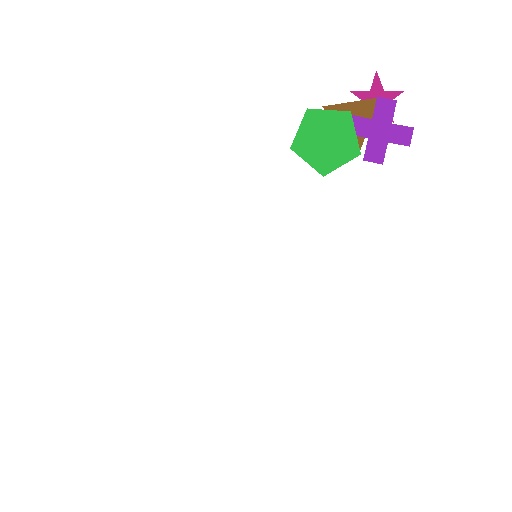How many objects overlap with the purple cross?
3 objects overlap with the purple cross.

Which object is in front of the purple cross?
The green pentagon is in front of the purple cross.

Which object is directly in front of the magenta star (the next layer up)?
The brown triangle is directly in front of the magenta star.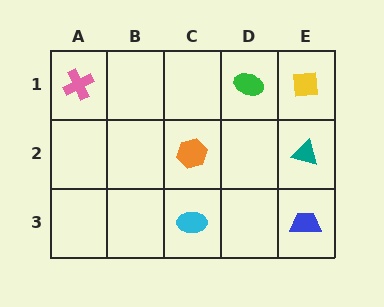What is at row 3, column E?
A blue trapezoid.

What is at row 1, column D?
A green ellipse.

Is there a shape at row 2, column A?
No, that cell is empty.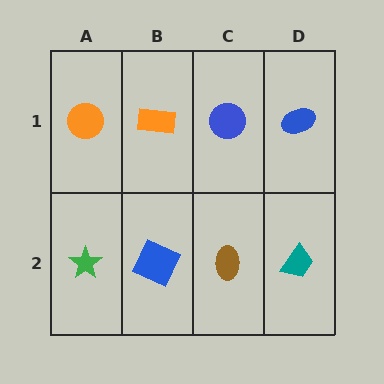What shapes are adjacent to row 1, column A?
A green star (row 2, column A), an orange rectangle (row 1, column B).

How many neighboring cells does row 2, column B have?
3.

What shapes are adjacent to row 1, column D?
A teal trapezoid (row 2, column D), a blue circle (row 1, column C).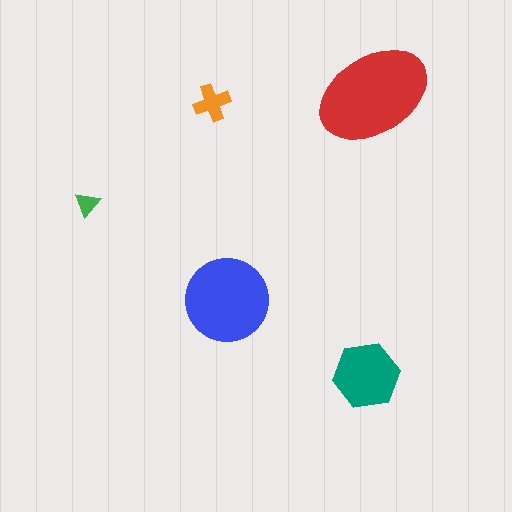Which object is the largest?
The red ellipse.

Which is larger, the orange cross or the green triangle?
The orange cross.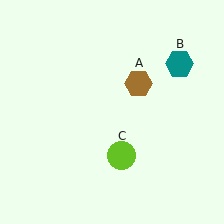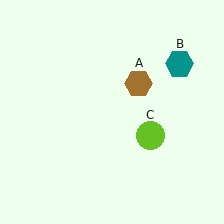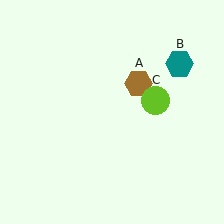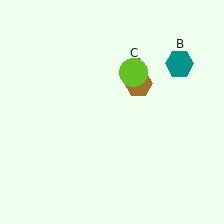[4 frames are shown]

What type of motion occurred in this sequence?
The lime circle (object C) rotated counterclockwise around the center of the scene.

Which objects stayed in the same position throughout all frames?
Brown hexagon (object A) and teal hexagon (object B) remained stationary.